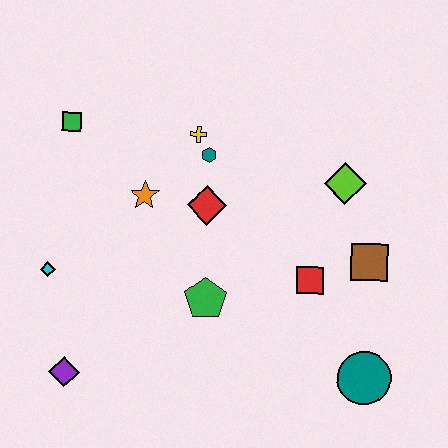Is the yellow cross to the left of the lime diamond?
Yes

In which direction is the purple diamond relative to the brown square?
The purple diamond is to the left of the brown square.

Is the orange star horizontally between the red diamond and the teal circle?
No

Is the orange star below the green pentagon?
No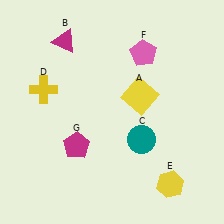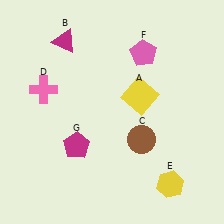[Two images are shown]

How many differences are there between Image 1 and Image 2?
There are 2 differences between the two images.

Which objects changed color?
C changed from teal to brown. D changed from yellow to pink.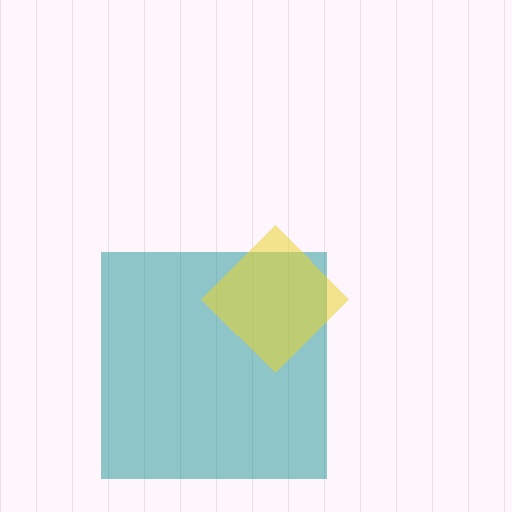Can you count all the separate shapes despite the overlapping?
Yes, there are 2 separate shapes.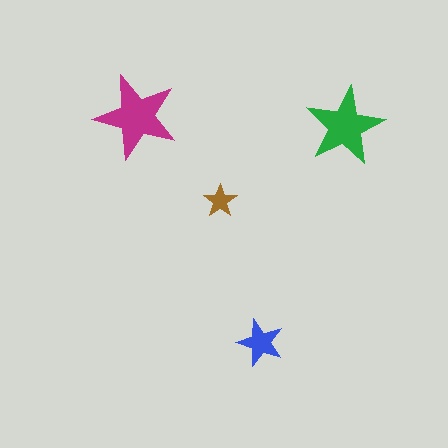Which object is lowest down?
The blue star is bottommost.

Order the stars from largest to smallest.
the magenta one, the green one, the blue one, the brown one.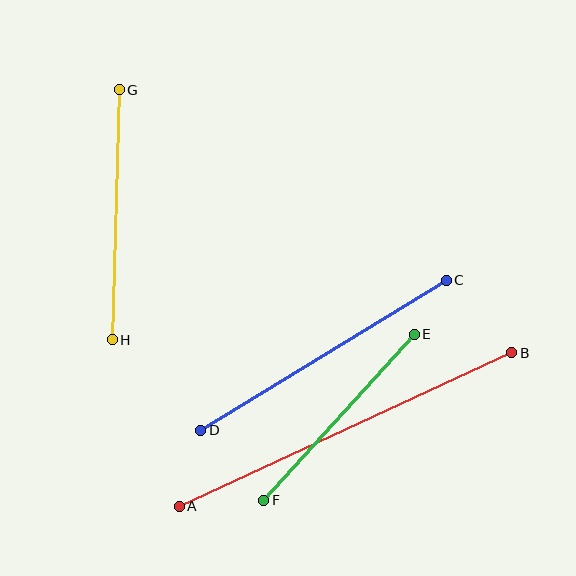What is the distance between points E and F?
The distance is approximately 224 pixels.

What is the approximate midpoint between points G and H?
The midpoint is at approximately (116, 215) pixels.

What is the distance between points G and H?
The distance is approximately 250 pixels.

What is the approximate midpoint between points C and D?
The midpoint is at approximately (323, 355) pixels.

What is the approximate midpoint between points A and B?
The midpoint is at approximately (345, 429) pixels.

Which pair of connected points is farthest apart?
Points A and B are farthest apart.